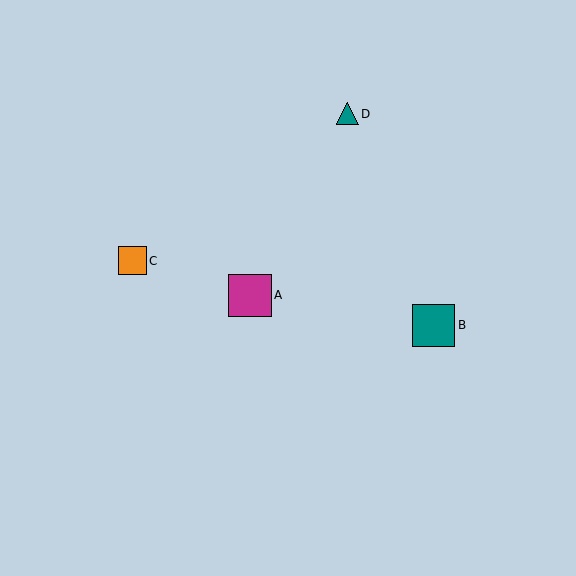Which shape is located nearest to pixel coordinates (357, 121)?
The teal triangle (labeled D) at (347, 114) is nearest to that location.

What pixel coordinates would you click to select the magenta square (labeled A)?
Click at (250, 295) to select the magenta square A.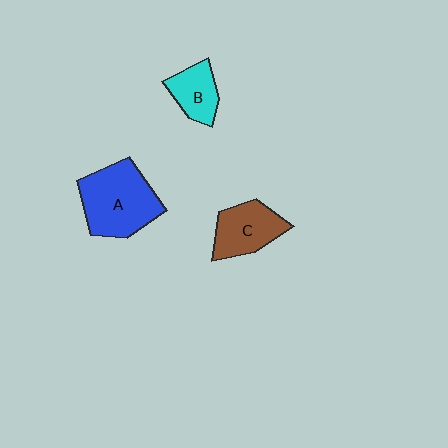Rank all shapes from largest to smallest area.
From largest to smallest: A (blue), C (brown), B (cyan).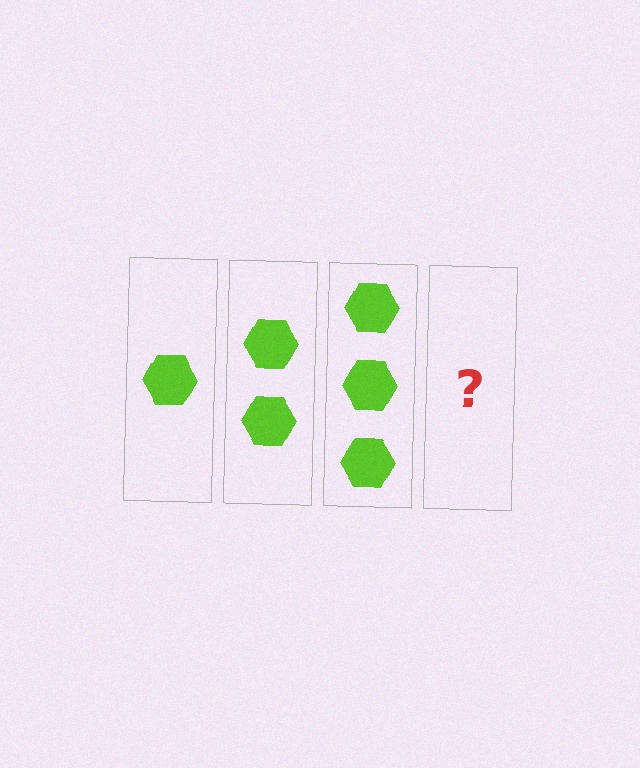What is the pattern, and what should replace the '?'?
The pattern is that each step adds one more hexagon. The '?' should be 4 hexagons.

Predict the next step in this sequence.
The next step is 4 hexagons.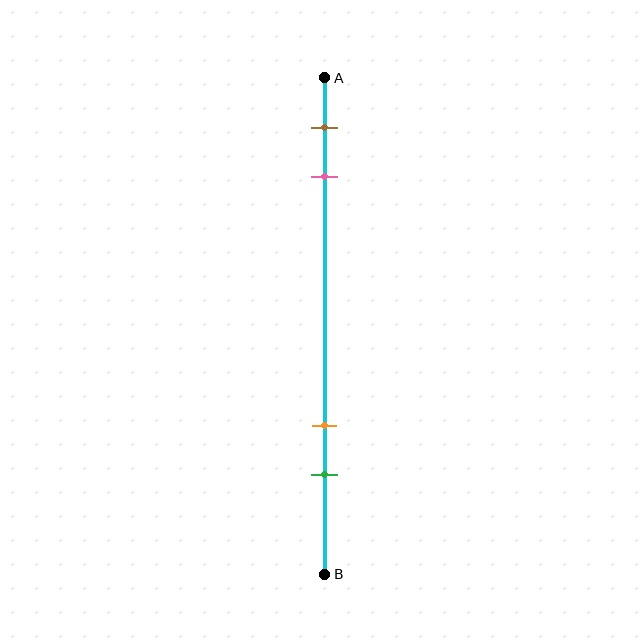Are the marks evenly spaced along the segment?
No, the marks are not evenly spaced.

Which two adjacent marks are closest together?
The brown and pink marks are the closest adjacent pair.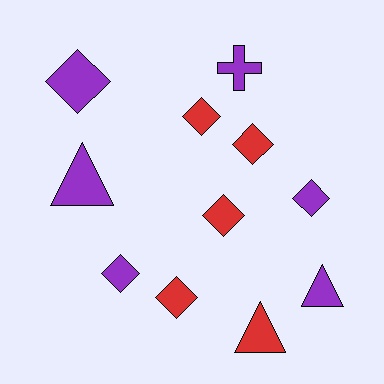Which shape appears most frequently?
Diamond, with 7 objects.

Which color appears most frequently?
Purple, with 6 objects.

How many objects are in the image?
There are 11 objects.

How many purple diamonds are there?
There are 3 purple diamonds.